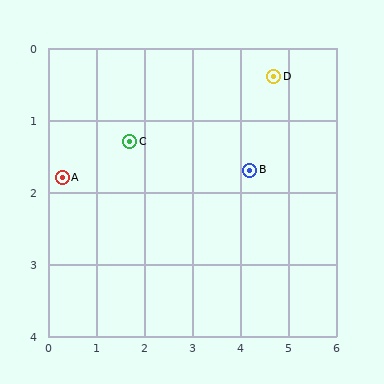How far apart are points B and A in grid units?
Points B and A are about 3.9 grid units apart.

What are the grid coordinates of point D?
Point D is at approximately (4.7, 0.4).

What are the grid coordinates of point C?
Point C is at approximately (1.7, 1.3).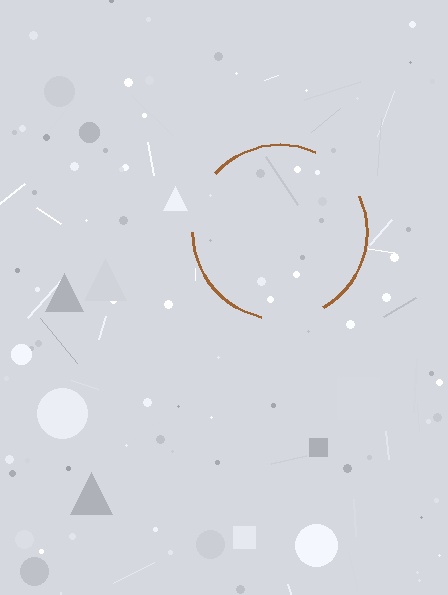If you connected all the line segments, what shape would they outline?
They would outline a circle.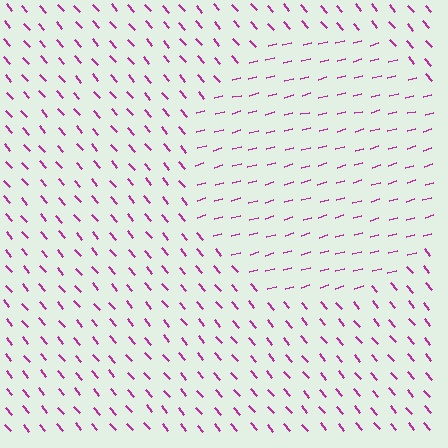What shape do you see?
I see a circle.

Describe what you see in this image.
The image is filled with small magenta line segments. A circle region in the image has lines oriented differently from the surrounding lines, creating a visible texture boundary.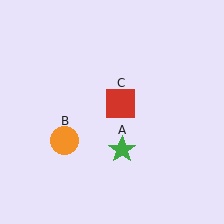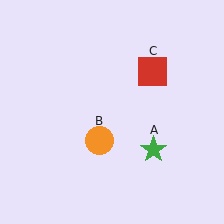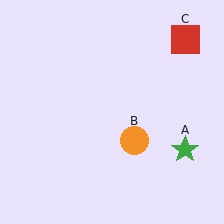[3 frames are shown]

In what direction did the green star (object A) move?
The green star (object A) moved right.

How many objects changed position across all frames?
3 objects changed position: green star (object A), orange circle (object B), red square (object C).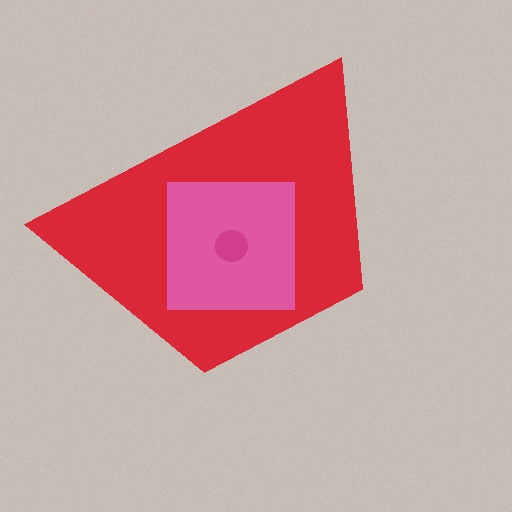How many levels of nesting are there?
3.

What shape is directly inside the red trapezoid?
The pink square.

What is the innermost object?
The magenta circle.